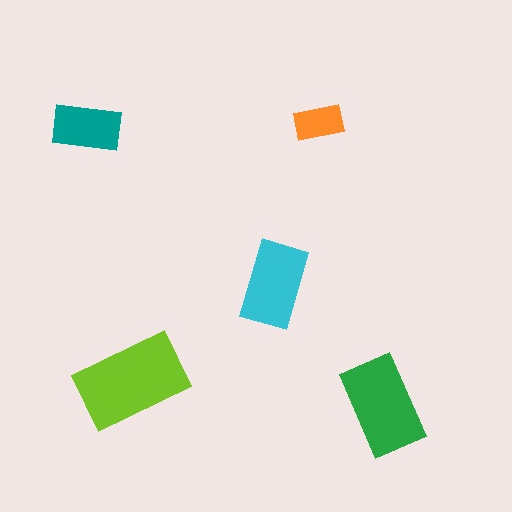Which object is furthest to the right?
The green rectangle is rightmost.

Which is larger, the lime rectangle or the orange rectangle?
The lime one.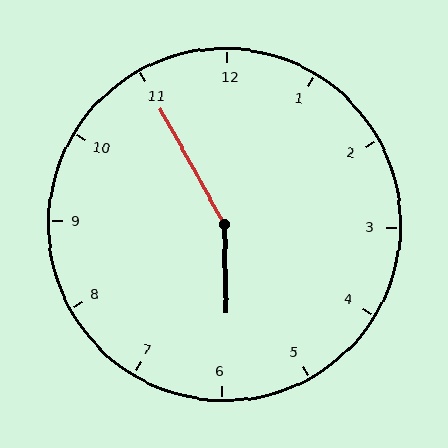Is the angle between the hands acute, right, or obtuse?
It is obtuse.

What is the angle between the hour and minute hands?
Approximately 152 degrees.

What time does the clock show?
5:55.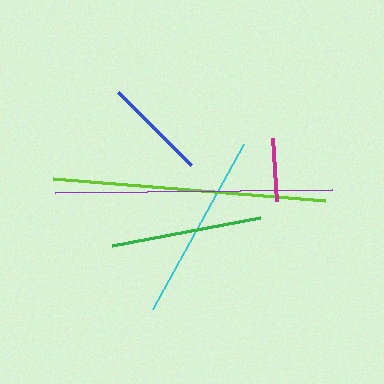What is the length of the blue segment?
The blue segment is approximately 103 pixels long.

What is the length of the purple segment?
The purple segment is approximately 277 pixels long.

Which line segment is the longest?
The purple line is the longest at approximately 277 pixels.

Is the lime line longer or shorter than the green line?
The lime line is longer than the green line.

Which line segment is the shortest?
The magenta line is the shortest at approximately 64 pixels.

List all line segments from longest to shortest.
From longest to shortest: purple, lime, cyan, green, blue, magenta.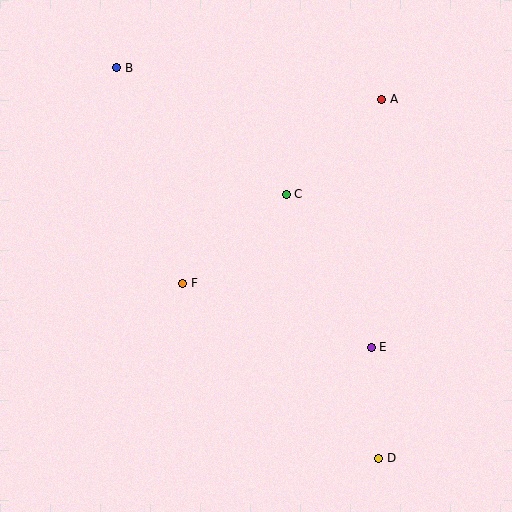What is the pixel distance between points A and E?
The distance between A and E is 248 pixels.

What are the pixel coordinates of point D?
Point D is at (379, 458).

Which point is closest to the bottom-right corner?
Point D is closest to the bottom-right corner.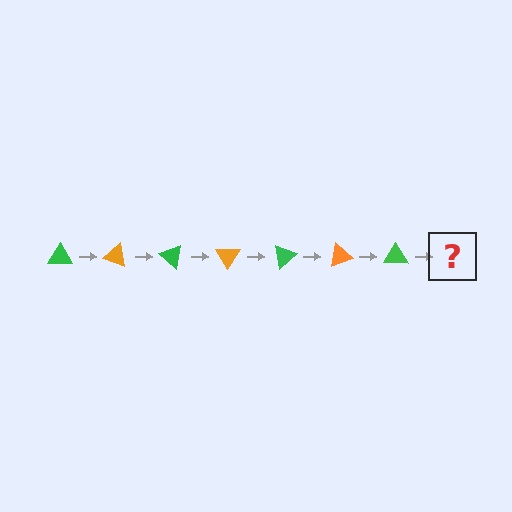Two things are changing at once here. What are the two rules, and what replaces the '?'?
The two rules are that it rotates 20 degrees each step and the color cycles through green and orange. The '?' should be an orange triangle, rotated 140 degrees from the start.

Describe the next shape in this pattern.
It should be an orange triangle, rotated 140 degrees from the start.